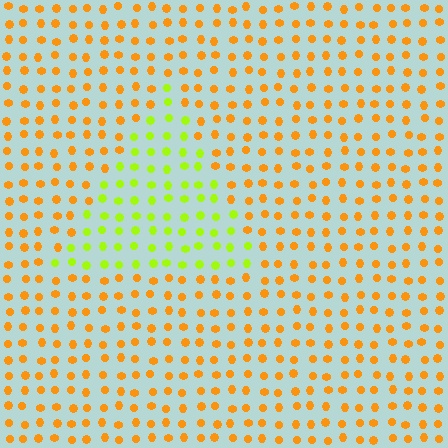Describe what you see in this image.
The image is filled with small orange elements in a uniform arrangement. A triangle-shaped region is visible where the elements are tinted to a slightly different hue, forming a subtle color boundary.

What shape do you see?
I see a triangle.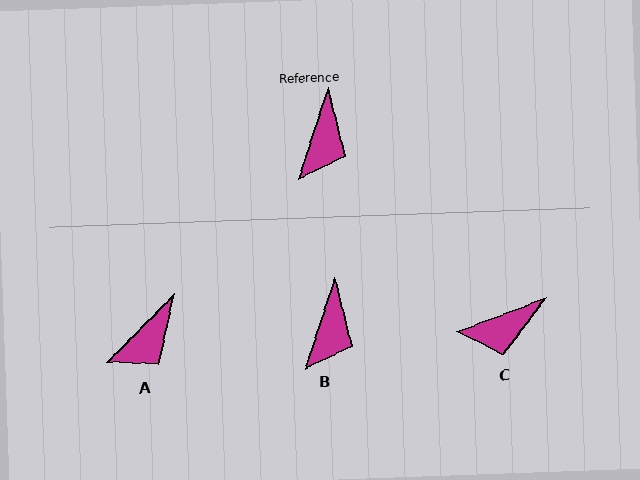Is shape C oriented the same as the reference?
No, it is off by about 51 degrees.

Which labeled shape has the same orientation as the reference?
B.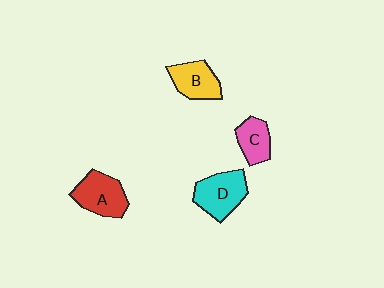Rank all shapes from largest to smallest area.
From largest to smallest: D (cyan), A (red), B (yellow), C (pink).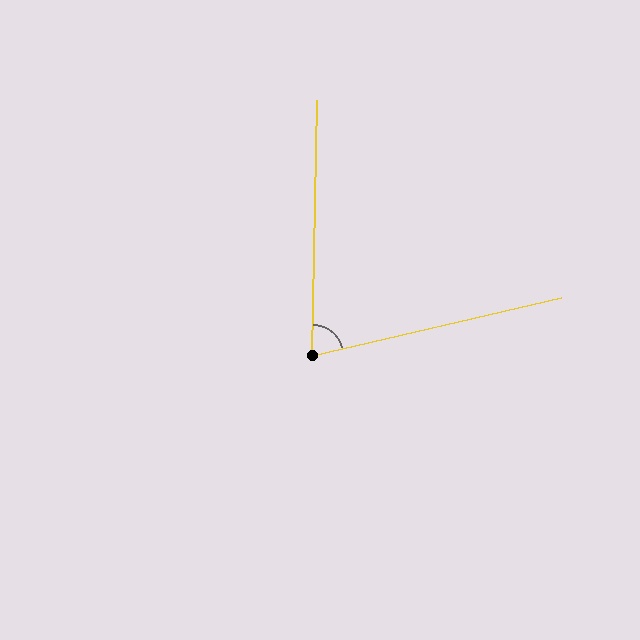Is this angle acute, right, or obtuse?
It is acute.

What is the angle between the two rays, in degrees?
Approximately 76 degrees.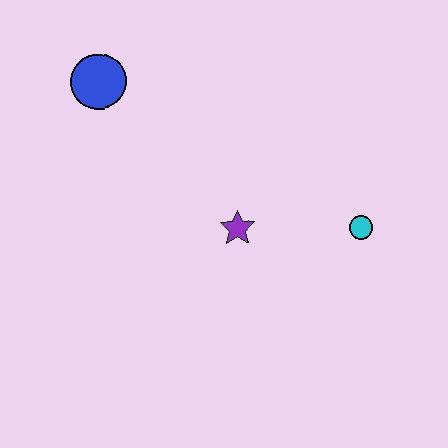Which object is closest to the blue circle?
The purple star is closest to the blue circle.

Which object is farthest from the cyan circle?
The blue circle is farthest from the cyan circle.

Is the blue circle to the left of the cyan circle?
Yes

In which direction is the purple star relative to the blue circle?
The purple star is below the blue circle.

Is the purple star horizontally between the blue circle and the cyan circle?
Yes